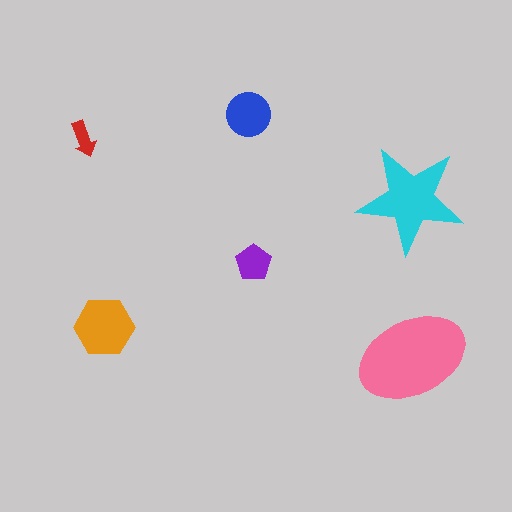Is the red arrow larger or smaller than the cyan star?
Smaller.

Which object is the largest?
The pink ellipse.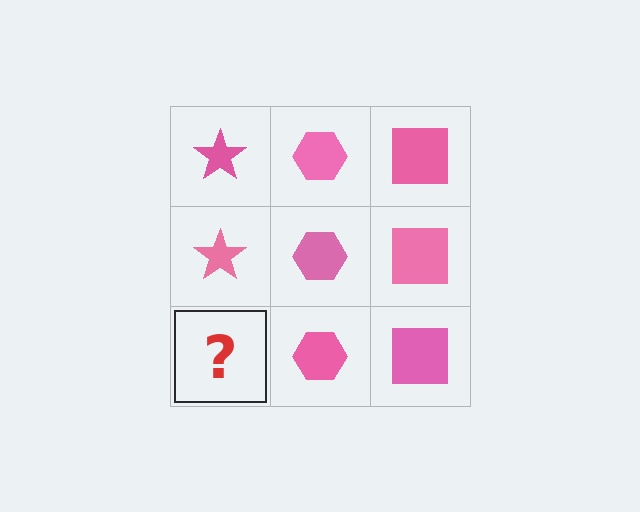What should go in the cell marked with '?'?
The missing cell should contain a pink star.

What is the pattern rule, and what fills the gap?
The rule is that each column has a consistent shape. The gap should be filled with a pink star.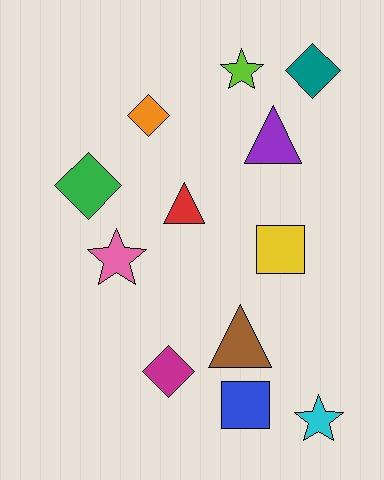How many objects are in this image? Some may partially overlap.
There are 12 objects.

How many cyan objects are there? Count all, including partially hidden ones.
There is 1 cyan object.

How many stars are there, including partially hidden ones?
There are 3 stars.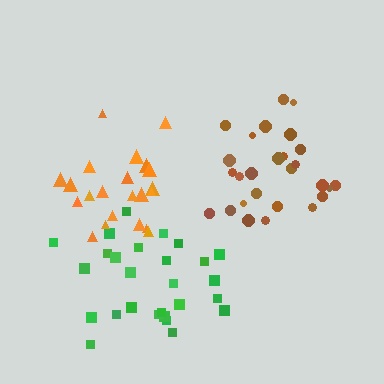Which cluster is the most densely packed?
Orange.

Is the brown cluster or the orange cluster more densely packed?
Orange.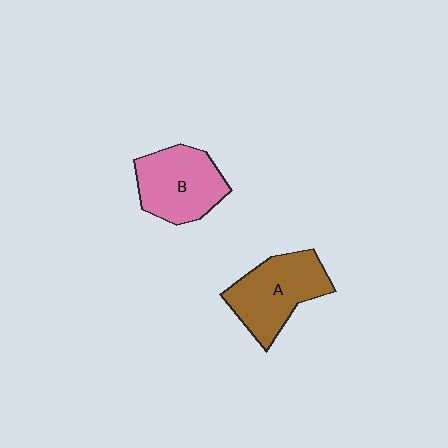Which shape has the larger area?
Shape A (brown).